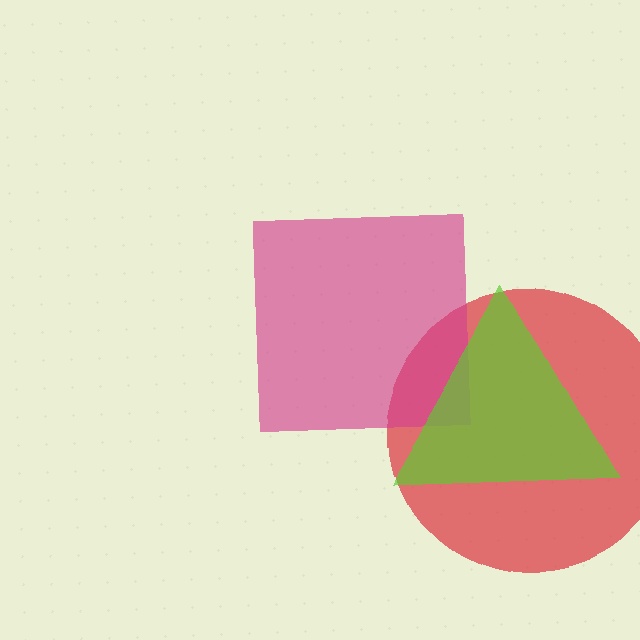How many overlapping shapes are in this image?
There are 3 overlapping shapes in the image.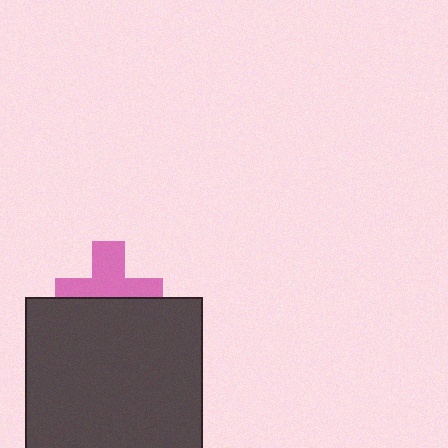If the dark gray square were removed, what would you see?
You would see the complete pink cross.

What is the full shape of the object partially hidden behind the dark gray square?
The partially hidden object is a pink cross.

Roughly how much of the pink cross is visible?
About half of it is visible (roughly 55%).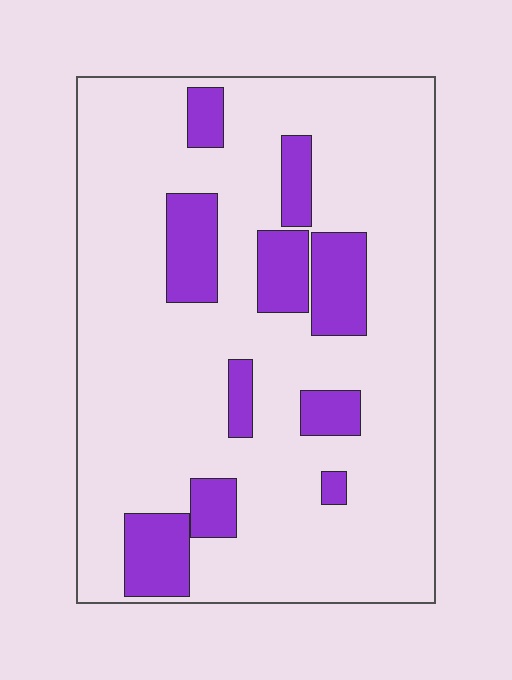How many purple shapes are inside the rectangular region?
10.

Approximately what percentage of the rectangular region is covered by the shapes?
Approximately 20%.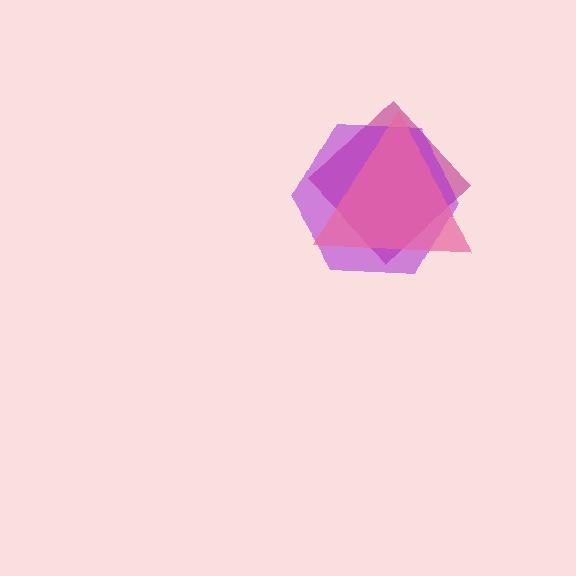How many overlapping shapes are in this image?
There are 3 overlapping shapes in the image.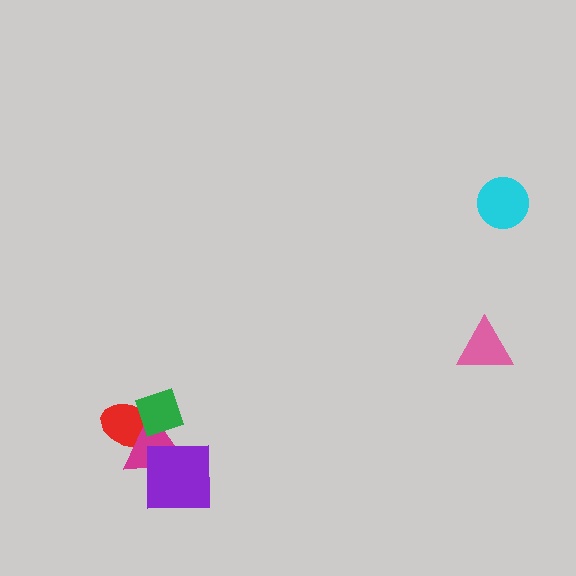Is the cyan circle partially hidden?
No, no other shape covers it.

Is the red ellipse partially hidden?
Yes, it is partially covered by another shape.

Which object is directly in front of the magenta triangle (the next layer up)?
The purple square is directly in front of the magenta triangle.